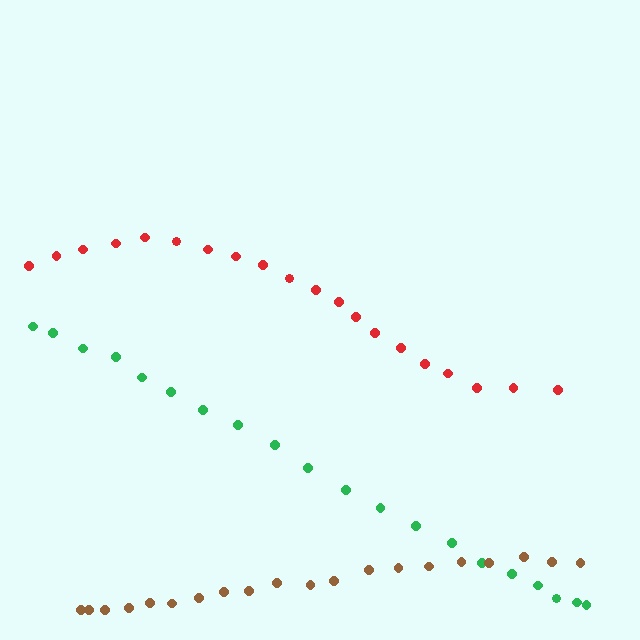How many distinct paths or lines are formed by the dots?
There are 3 distinct paths.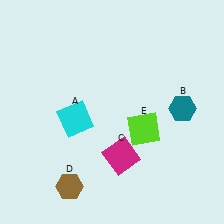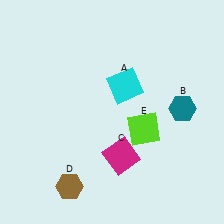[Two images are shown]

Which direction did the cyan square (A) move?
The cyan square (A) moved right.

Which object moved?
The cyan square (A) moved right.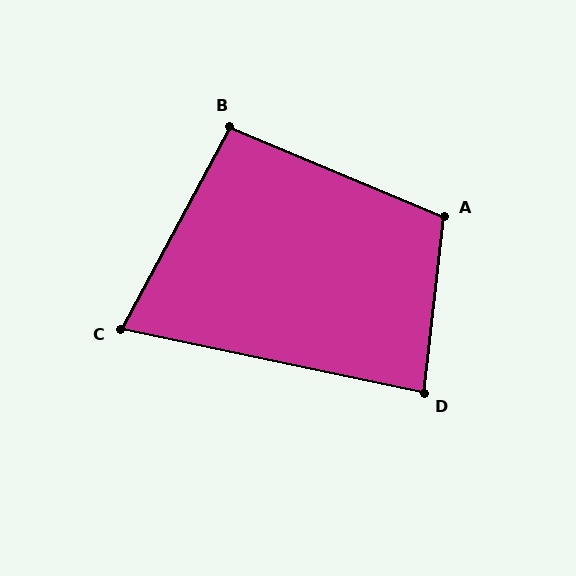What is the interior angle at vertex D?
Approximately 85 degrees (acute).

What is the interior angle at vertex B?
Approximately 95 degrees (obtuse).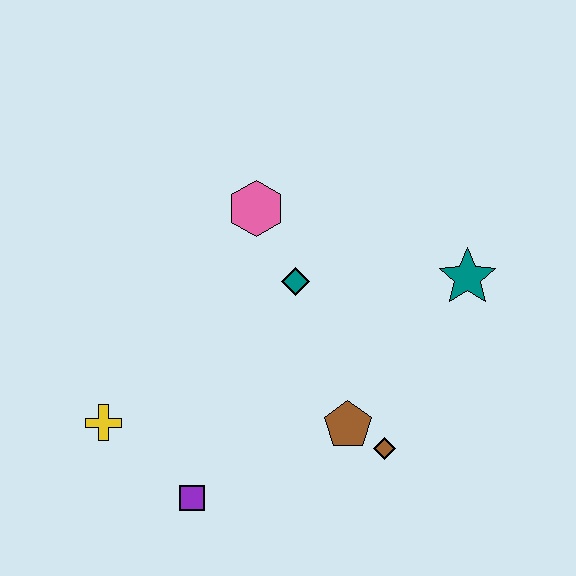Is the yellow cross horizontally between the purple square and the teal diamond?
No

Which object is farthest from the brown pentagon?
The yellow cross is farthest from the brown pentagon.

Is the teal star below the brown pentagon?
No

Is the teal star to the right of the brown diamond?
Yes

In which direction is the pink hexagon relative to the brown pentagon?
The pink hexagon is above the brown pentagon.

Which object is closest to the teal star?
The teal diamond is closest to the teal star.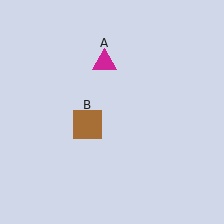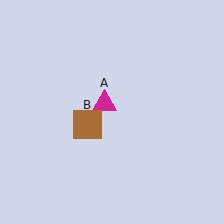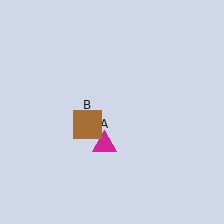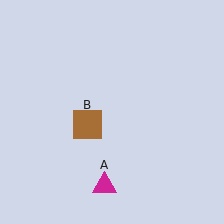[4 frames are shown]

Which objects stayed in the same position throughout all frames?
Brown square (object B) remained stationary.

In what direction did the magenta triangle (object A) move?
The magenta triangle (object A) moved down.